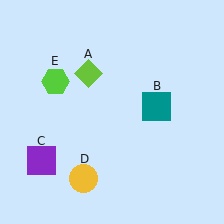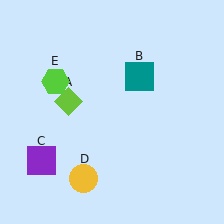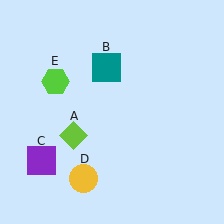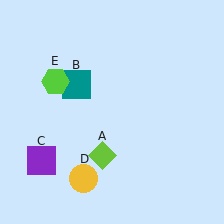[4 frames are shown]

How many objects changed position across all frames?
2 objects changed position: lime diamond (object A), teal square (object B).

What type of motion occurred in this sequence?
The lime diamond (object A), teal square (object B) rotated counterclockwise around the center of the scene.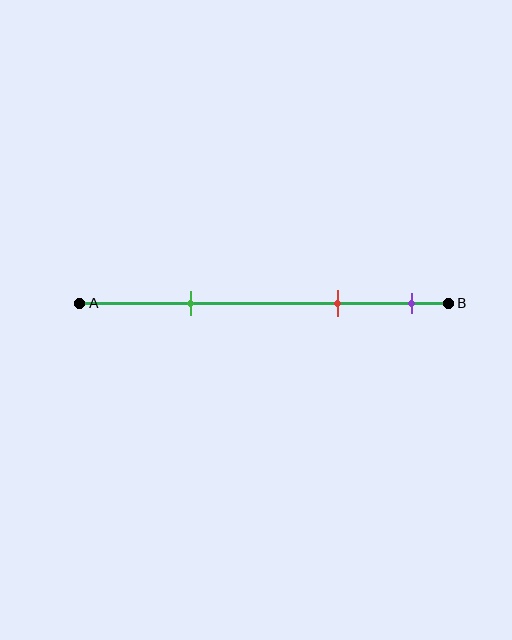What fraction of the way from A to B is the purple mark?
The purple mark is approximately 90% (0.9) of the way from A to B.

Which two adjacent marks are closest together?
The red and purple marks are the closest adjacent pair.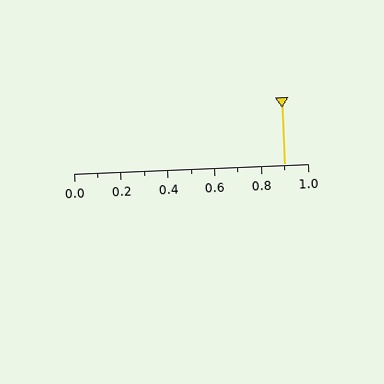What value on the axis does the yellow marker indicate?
The marker indicates approximately 0.9.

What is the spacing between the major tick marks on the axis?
The major ticks are spaced 0.2 apart.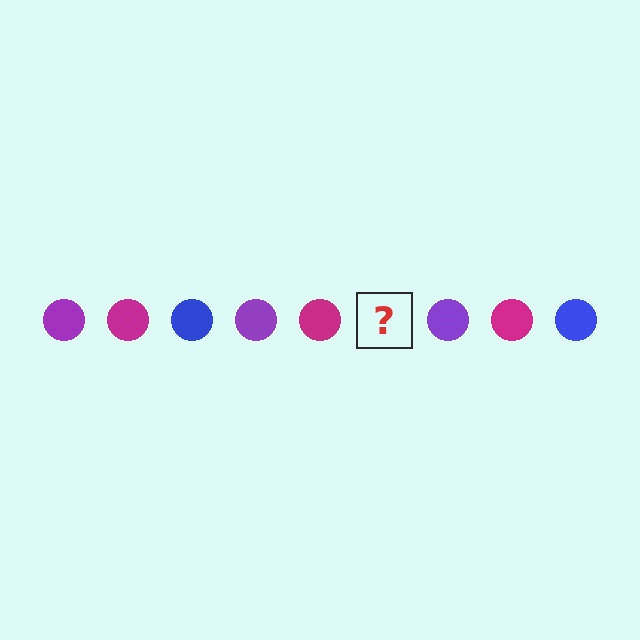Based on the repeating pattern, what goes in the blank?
The blank should be a blue circle.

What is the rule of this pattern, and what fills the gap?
The rule is that the pattern cycles through purple, magenta, blue circles. The gap should be filled with a blue circle.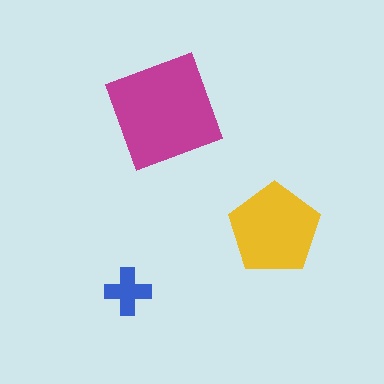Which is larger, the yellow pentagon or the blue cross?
The yellow pentagon.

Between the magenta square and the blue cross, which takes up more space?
The magenta square.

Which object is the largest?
The magenta square.